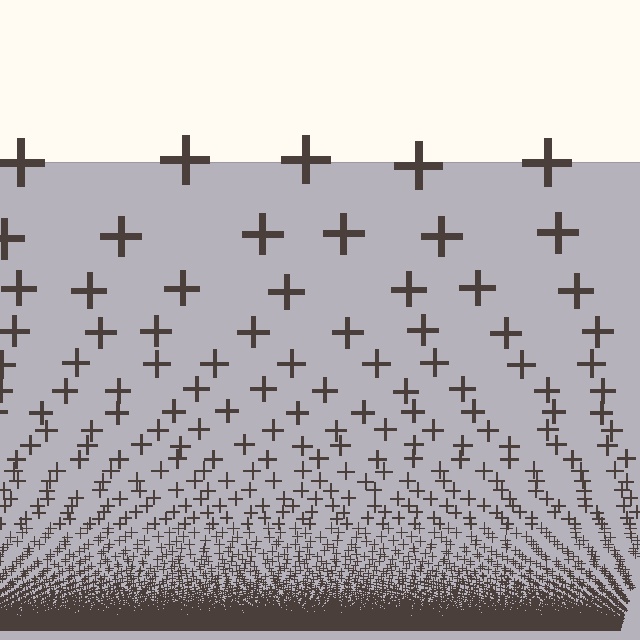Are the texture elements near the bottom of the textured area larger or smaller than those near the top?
Smaller. The gradient is inverted — elements near the bottom are smaller and denser.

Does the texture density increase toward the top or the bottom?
Density increases toward the bottom.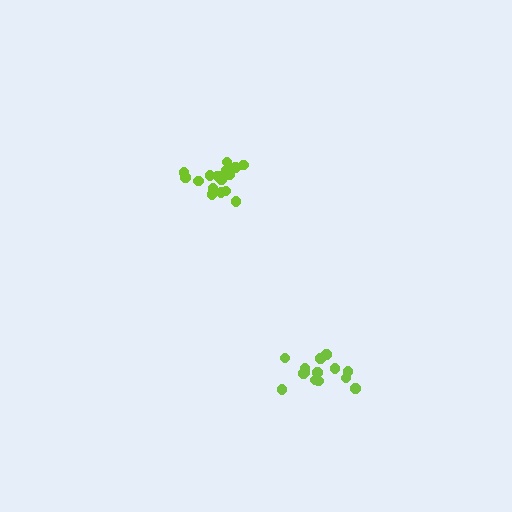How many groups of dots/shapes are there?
There are 2 groups.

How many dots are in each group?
Group 1: 14 dots, Group 2: 17 dots (31 total).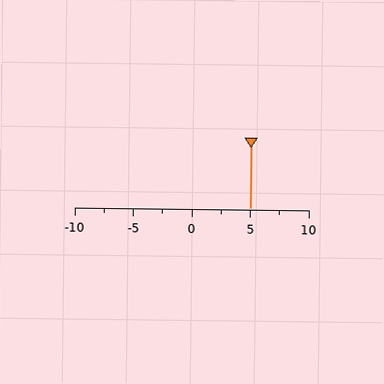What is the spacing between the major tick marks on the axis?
The major ticks are spaced 5 apart.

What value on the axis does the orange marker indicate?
The marker indicates approximately 5.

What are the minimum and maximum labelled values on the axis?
The axis runs from -10 to 10.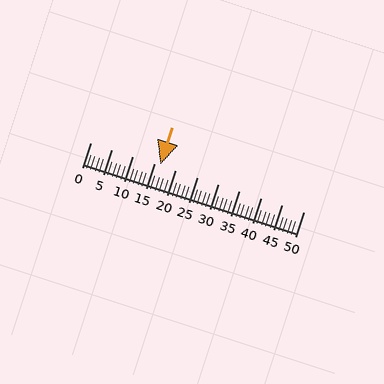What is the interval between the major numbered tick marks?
The major tick marks are spaced 5 units apart.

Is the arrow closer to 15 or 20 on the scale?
The arrow is closer to 15.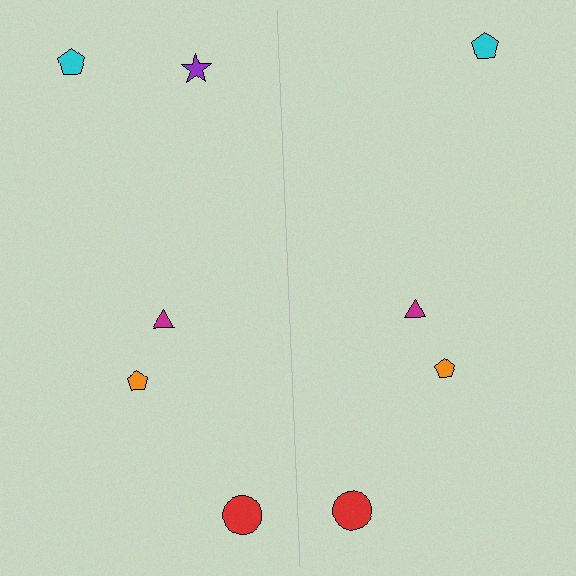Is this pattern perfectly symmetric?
No, the pattern is not perfectly symmetric. A purple star is missing from the right side.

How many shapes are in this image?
There are 9 shapes in this image.